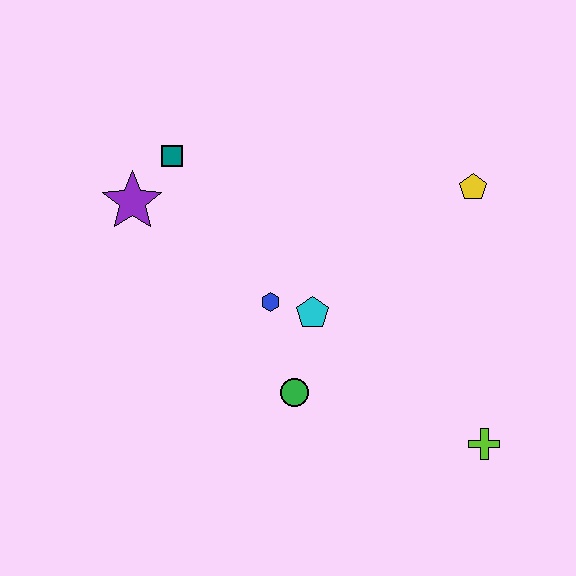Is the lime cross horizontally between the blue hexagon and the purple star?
No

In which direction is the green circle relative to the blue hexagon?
The green circle is below the blue hexagon.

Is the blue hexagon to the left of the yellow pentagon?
Yes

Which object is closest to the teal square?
The purple star is closest to the teal square.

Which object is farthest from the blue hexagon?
The lime cross is farthest from the blue hexagon.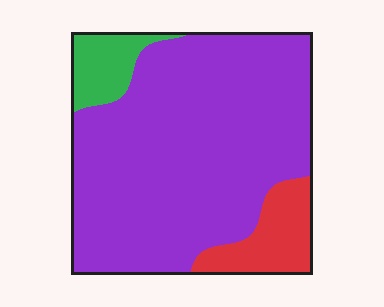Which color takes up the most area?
Purple, at roughly 80%.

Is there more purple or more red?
Purple.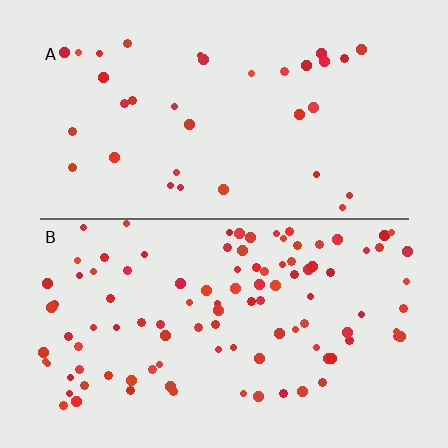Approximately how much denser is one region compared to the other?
Approximately 2.9× — region B over region A.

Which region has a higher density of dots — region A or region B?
B (the bottom).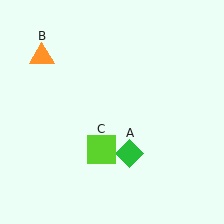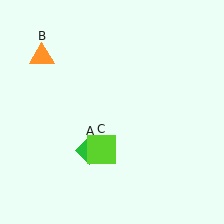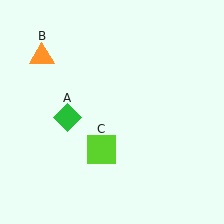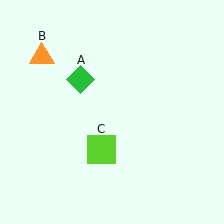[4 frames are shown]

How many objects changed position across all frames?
1 object changed position: green diamond (object A).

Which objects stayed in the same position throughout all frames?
Orange triangle (object B) and lime square (object C) remained stationary.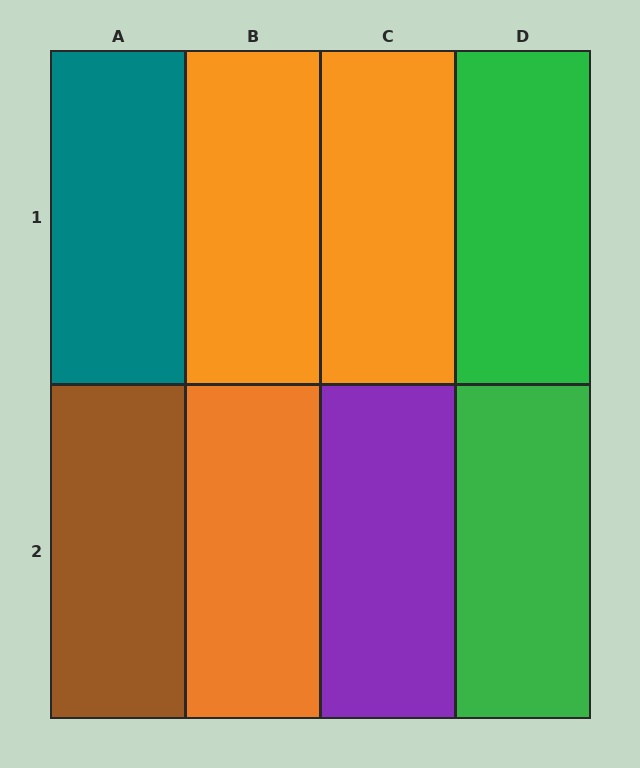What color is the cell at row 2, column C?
Purple.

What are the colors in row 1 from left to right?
Teal, orange, orange, green.